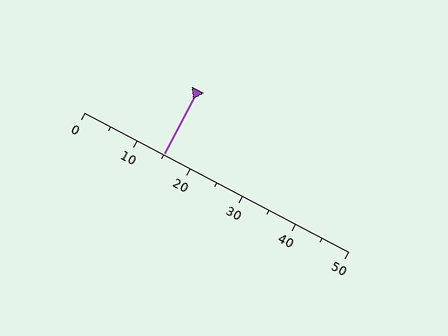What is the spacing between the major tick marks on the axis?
The major ticks are spaced 10 apart.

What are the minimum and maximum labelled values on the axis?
The axis runs from 0 to 50.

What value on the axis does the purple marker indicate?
The marker indicates approximately 15.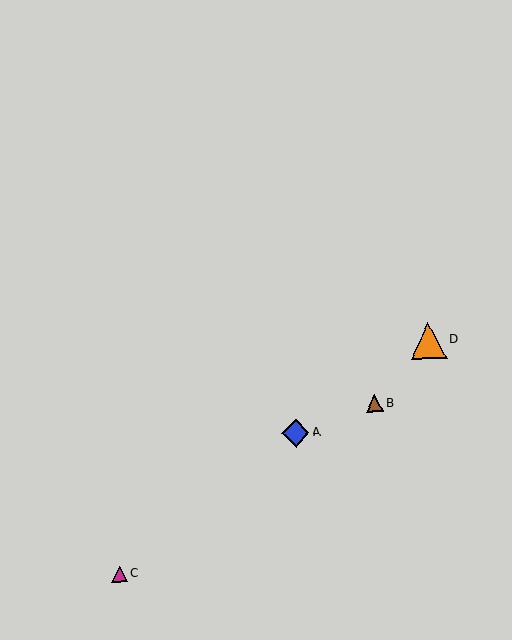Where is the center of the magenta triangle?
The center of the magenta triangle is at (119, 574).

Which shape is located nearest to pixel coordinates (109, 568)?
The magenta triangle (labeled C) at (119, 574) is nearest to that location.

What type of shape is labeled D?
Shape D is an orange triangle.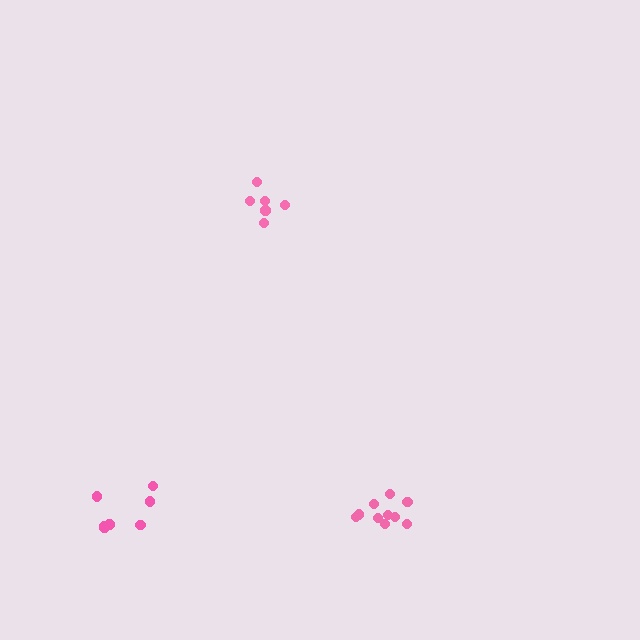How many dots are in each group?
Group 1: 7 dots, Group 2: 6 dots, Group 3: 10 dots (23 total).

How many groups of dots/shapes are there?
There are 3 groups.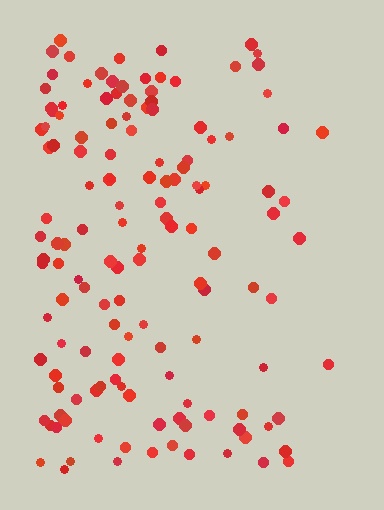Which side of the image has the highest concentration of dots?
The left.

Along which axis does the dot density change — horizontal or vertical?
Horizontal.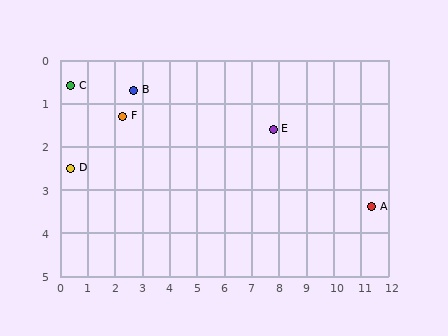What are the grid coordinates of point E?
Point E is at approximately (7.8, 1.6).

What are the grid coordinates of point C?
Point C is at approximately (0.4, 0.6).